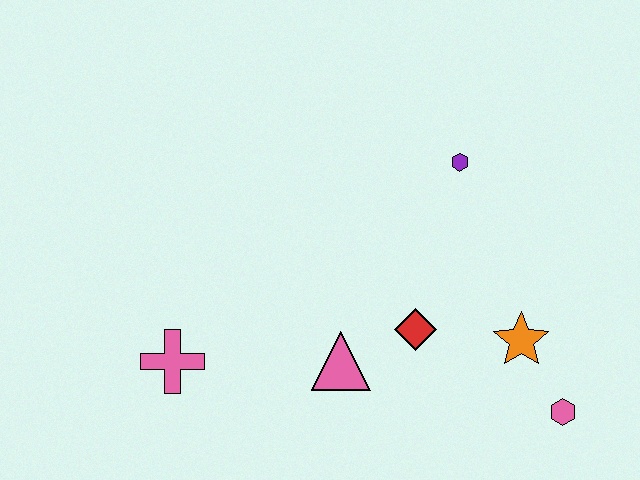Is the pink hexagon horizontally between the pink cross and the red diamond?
No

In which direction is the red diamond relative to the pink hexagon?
The red diamond is to the left of the pink hexagon.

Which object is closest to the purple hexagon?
The red diamond is closest to the purple hexagon.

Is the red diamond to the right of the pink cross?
Yes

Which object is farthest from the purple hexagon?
The pink cross is farthest from the purple hexagon.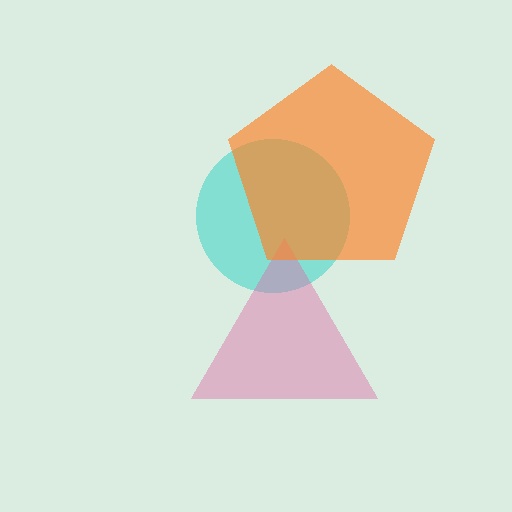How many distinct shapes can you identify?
There are 3 distinct shapes: a cyan circle, a pink triangle, an orange pentagon.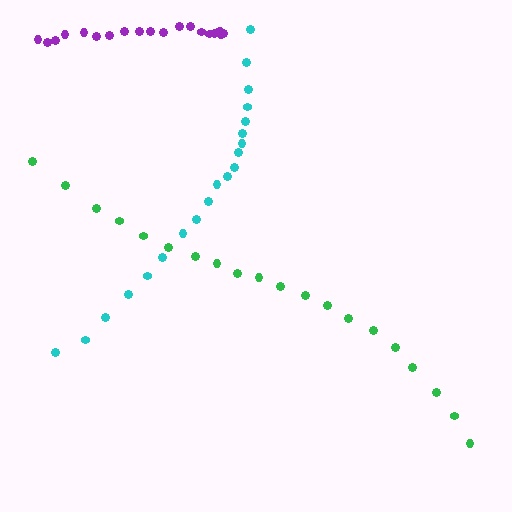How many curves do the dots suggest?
There are 3 distinct paths.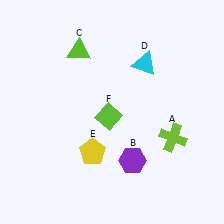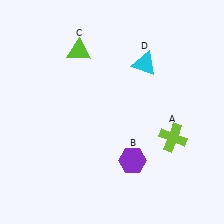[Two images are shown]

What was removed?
The lime diamond (F), the yellow pentagon (E) were removed in Image 2.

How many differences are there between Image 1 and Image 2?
There are 2 differences between the two images.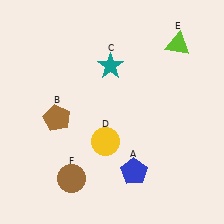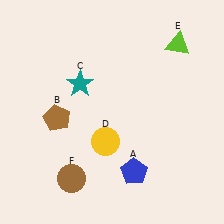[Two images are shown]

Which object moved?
The teal star (C) moved left.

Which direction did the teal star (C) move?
The teal star (C) moved left.